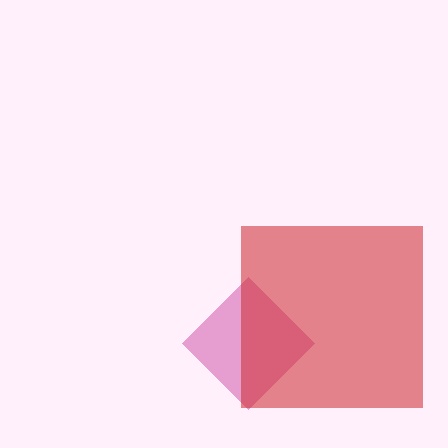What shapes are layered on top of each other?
The layered shapes are: a magenta diamond, a red square.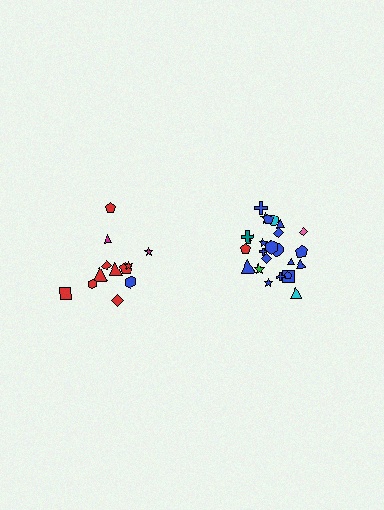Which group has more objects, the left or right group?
The right group.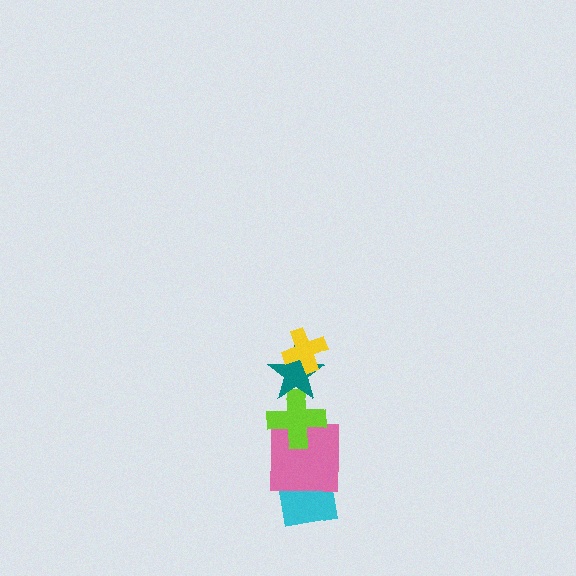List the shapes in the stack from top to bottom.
From top to bottom: the yellow cross, the teal star, the lime cross, the pink square, the cyan square.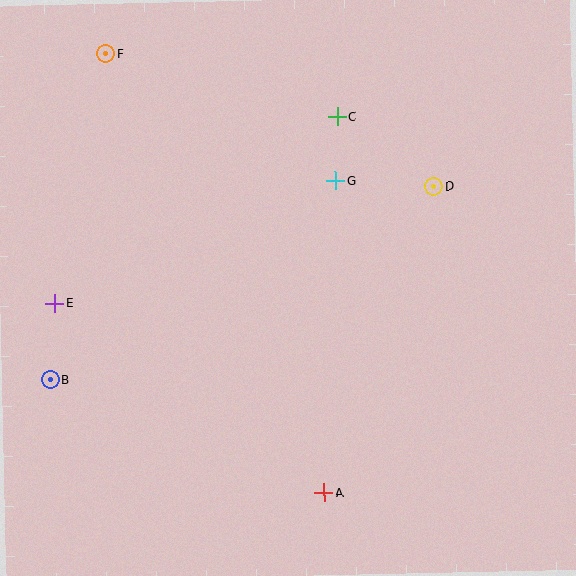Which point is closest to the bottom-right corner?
Point A is closest to the bottom-right corner.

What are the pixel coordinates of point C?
Point C is at (337, 117).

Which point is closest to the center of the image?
Point G at (336, 181) is closest to the center.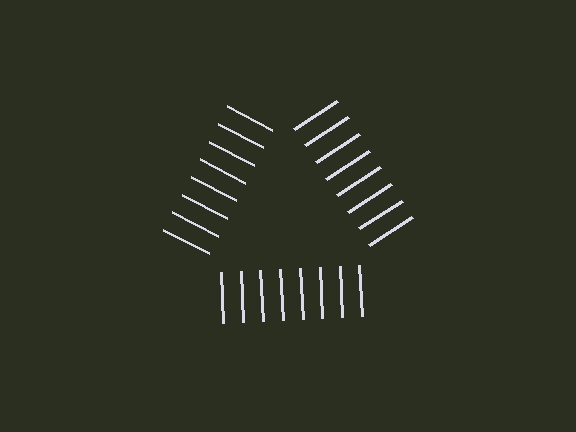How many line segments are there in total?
24 — 8 along each of the 3 edges.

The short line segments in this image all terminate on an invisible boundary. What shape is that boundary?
An illusory triangle — the line segments terminate on its edges but no continuous stroke is drawn.